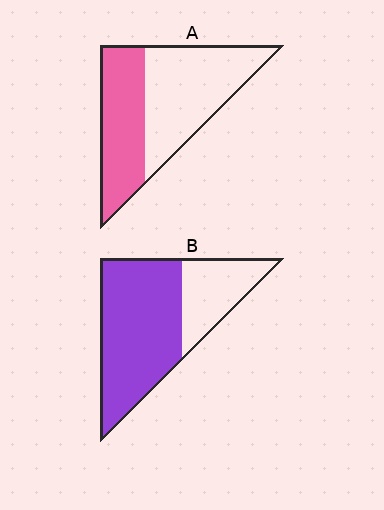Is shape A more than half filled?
No.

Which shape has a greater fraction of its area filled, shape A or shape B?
Shape B.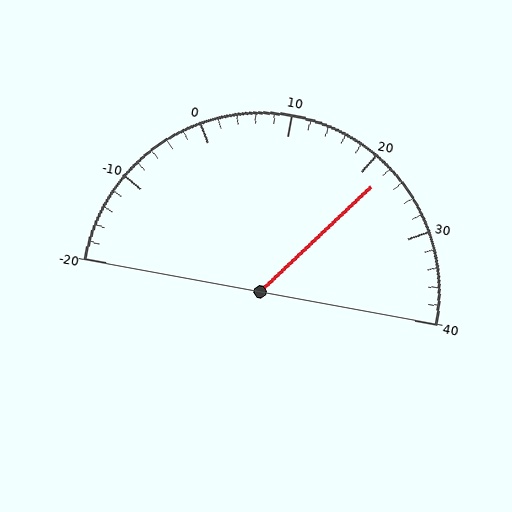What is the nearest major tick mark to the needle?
The nearest major tick mark is 20.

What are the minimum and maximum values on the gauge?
The gauge ranges from -20 to 40.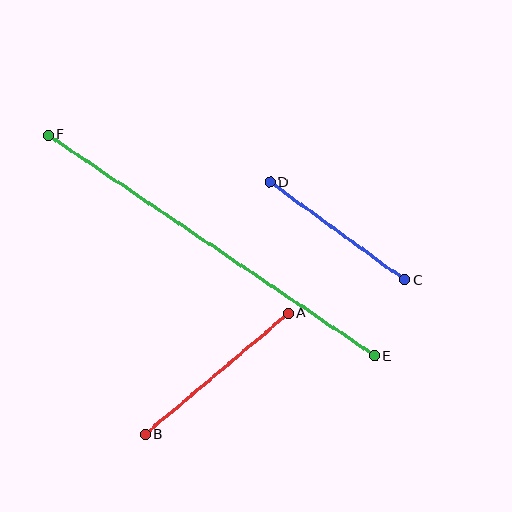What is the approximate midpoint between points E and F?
The midpoint is at approximately (211, 245) pixels.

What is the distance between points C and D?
The distance is approximately 166 pixels.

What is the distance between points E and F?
The distance is approximately 394 pixels.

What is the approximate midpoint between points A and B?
The midpoint is at approximately (217, 374) pixels.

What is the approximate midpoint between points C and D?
The midpoint is at approximately (337, 231) pixels.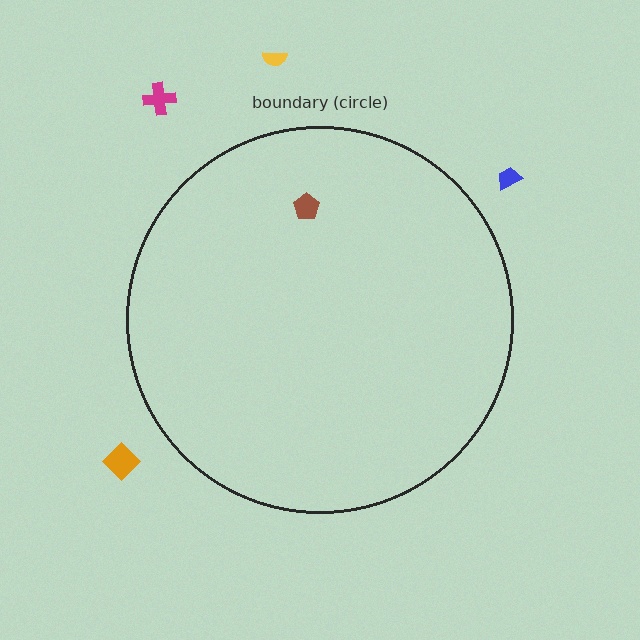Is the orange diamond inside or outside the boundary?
Outside.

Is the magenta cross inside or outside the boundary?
Outside.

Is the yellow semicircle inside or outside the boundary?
Outside.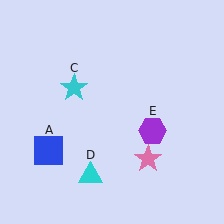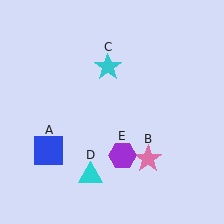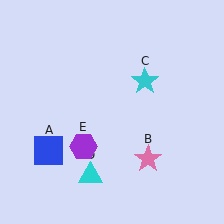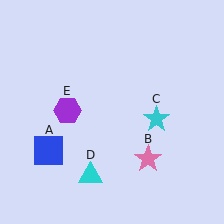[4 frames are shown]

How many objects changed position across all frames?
2 objects changed position: cyan star (object C), purple hexagon (object E).